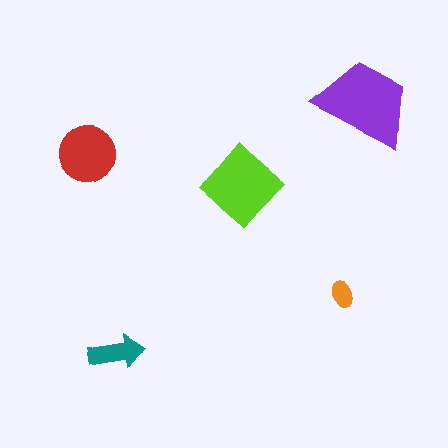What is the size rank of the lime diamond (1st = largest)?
2nd.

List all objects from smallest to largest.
The orange ellipse, the teal arrow, the red circle, the lime diamond, the purple trapezoid.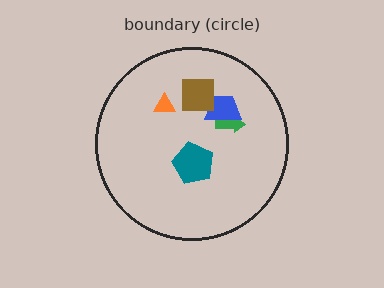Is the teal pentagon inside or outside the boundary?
Inside.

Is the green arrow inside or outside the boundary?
Inside.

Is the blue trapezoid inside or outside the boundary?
Inside.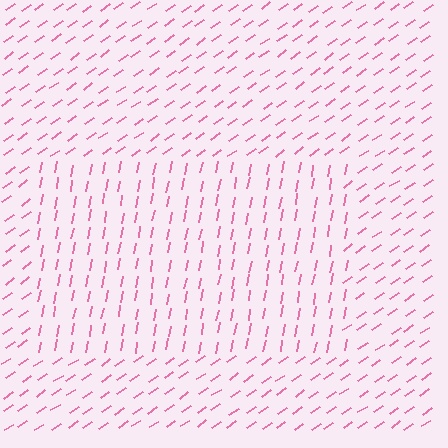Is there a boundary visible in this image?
Yes, there is a texture boundary formed by a change in line orientation.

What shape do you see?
I see a rectangle.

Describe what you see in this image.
The image is filled with small pink line segments. A rectangle region in the image has lines oriented differently from the surrounding lines, creating a visible texture boundary.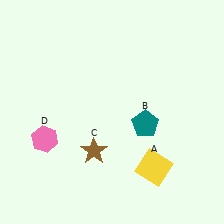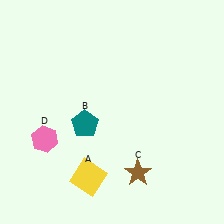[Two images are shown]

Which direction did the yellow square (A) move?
The yellow square (A) moved left.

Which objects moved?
The objects that moved are: the yellow square (A), the teal pentagon (B), the brown star (C).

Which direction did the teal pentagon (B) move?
The teal pentagon (B) moved left.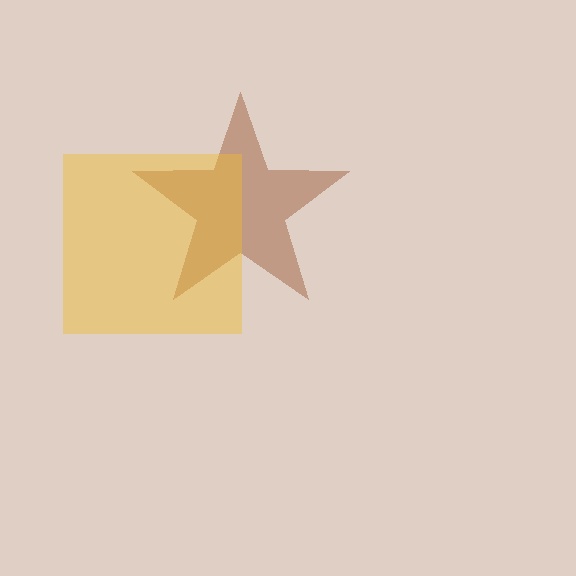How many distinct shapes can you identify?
There are 2 distinct shapes: a brown star, a yellow square.